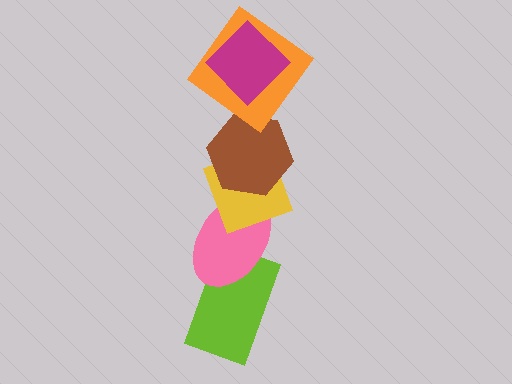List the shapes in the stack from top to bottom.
From top to bottom: the magenta diamond, the orange diamond, the brown hexagon, the yellow diamond, the pink ellipse, the lime rectangle.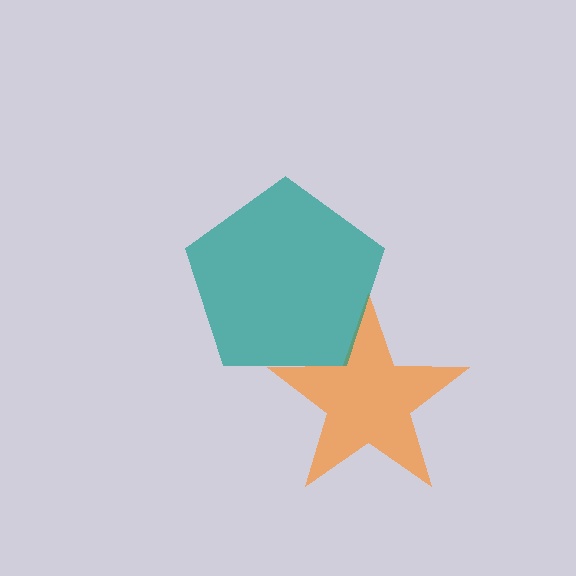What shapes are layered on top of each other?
The layered shapes are: an orange star, a teal pentagon.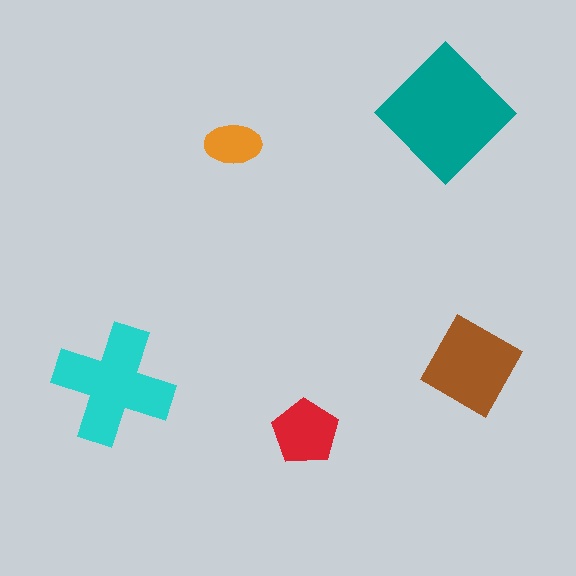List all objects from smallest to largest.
The orange ellipse, the red pentagon, the brown diamond, the cyan cross, the teal diamond.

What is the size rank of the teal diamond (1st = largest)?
1st.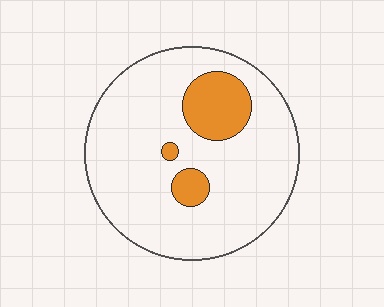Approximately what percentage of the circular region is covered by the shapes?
Approximately 15%.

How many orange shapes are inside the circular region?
3.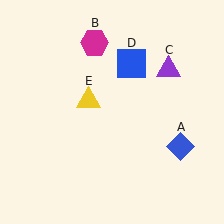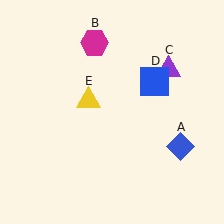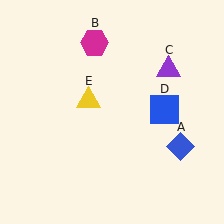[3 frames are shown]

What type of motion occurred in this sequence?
The blue square (object D) rotated clockwise around the center of the scene.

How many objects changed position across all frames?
1 object changed position: blue square (object D).